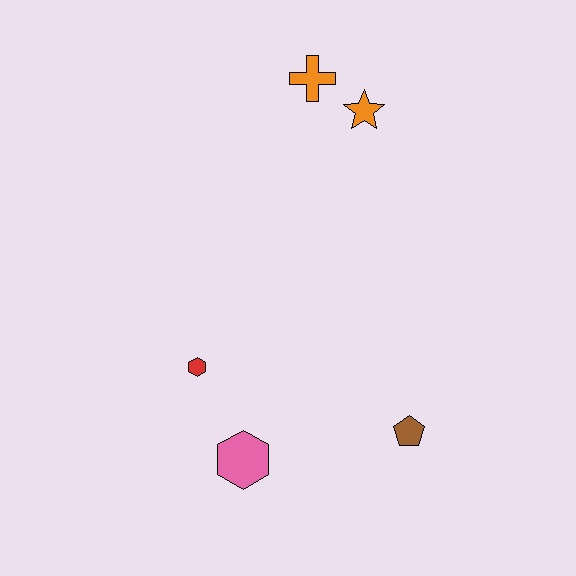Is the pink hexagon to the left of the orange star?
Yes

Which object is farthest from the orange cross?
The pink hexagon is farthest from the orange cross.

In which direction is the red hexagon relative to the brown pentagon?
The red hexagon is to the left of the brown pentagon.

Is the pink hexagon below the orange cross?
Yes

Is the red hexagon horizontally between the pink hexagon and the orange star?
No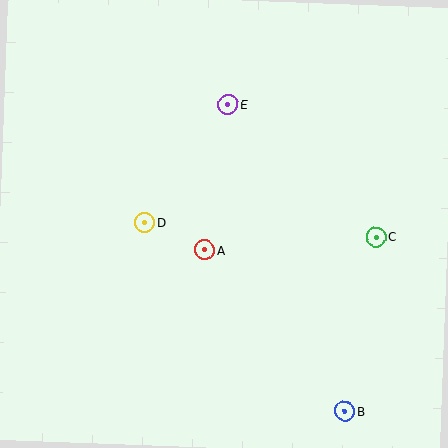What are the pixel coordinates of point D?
Point D is at (144, 222).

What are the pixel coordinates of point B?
Point B is at (345, 411).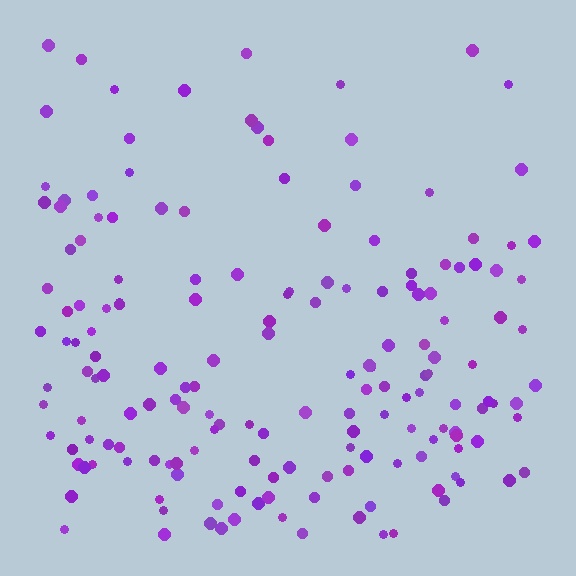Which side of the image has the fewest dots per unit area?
The top.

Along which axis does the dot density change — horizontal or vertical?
Vertical.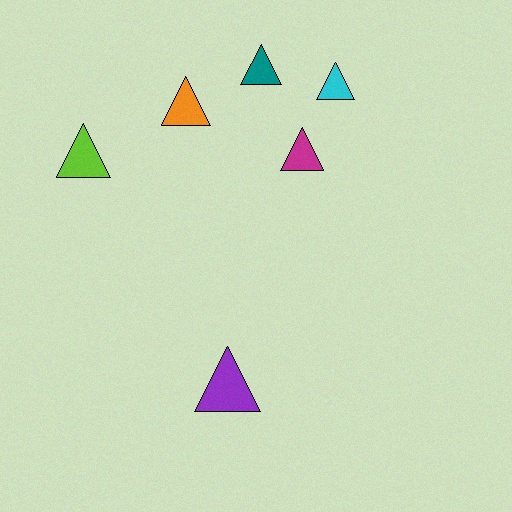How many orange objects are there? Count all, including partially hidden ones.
There is 1 orange object.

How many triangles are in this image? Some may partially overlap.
There are 6 triangles.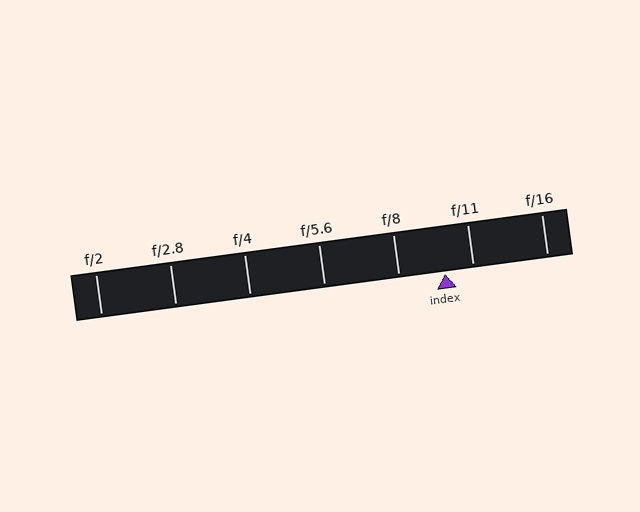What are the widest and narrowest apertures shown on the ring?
The widest aperture shown is f/2 and the narrowest is f/16.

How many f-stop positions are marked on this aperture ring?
There are 7 f-stop positions marked.